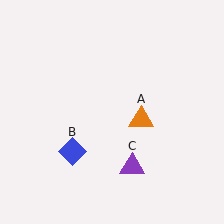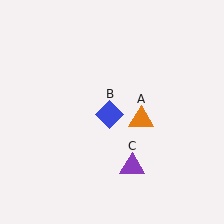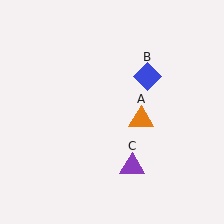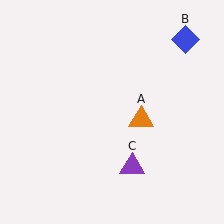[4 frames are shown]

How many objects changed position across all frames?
1 object changed position: blue diamond (object B).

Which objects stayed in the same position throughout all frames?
Orange triangle (object A) and purple triangle (object C) remained stationary.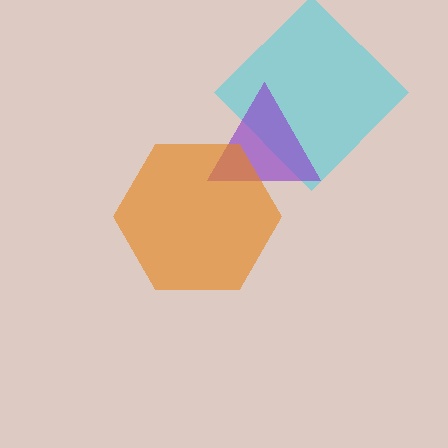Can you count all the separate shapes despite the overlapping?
Yes, there are 3 separate shapes.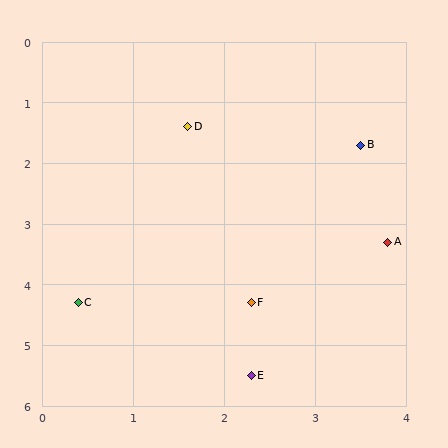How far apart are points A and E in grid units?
Points A and E are about 2.7 grid units apart.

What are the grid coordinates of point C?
Point C is at approximately (0.4, 4.3).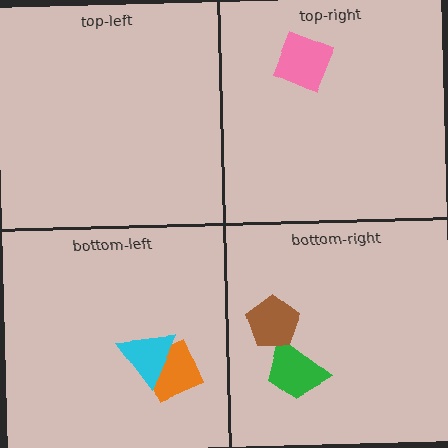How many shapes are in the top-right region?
1.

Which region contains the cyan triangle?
The bottom-left region.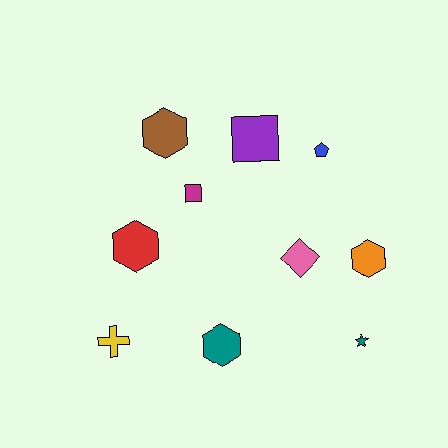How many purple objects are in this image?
There is 1 purple object.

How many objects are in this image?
There are 10 objects.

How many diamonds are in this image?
There is 1 diamond.